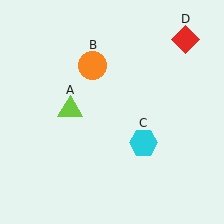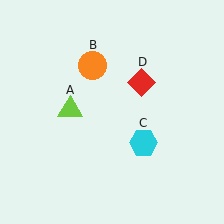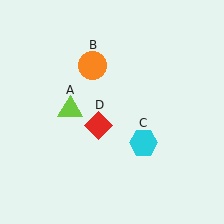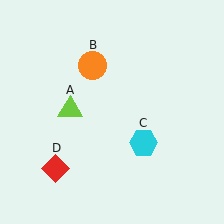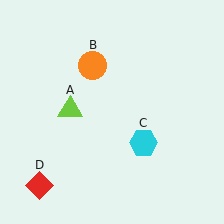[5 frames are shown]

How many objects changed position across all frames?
1 object changed position: red diamond (object D).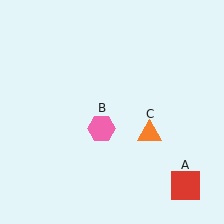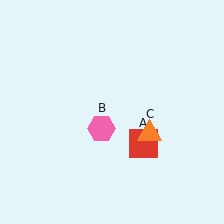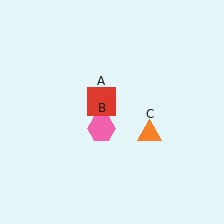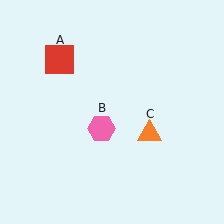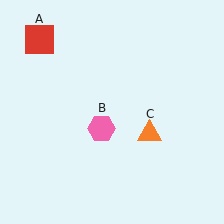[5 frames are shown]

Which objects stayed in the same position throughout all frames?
Pink hexagon (object B) and orange triangle (object C) remained stationary.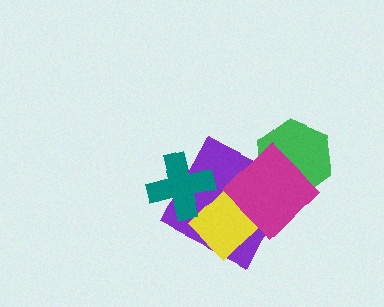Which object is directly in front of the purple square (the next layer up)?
The yellow diamond is directly in front of the purple square.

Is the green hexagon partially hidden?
Yes, it is partially covered by another shape.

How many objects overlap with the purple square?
4 objects overlap with the purple square.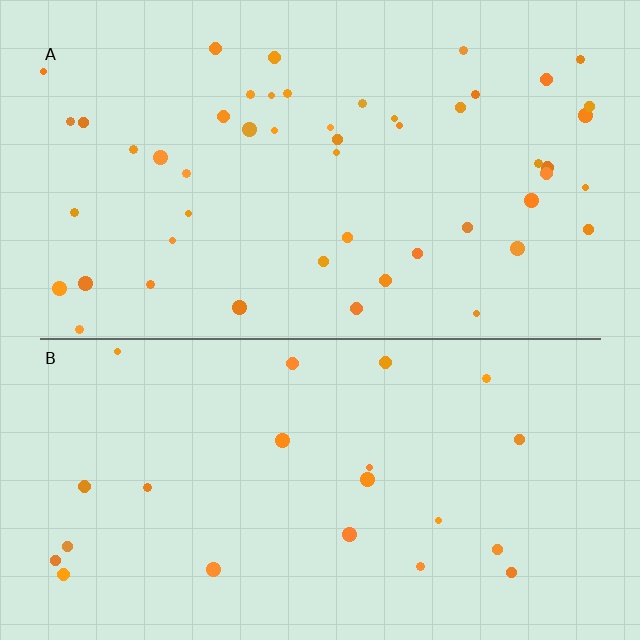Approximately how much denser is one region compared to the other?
Approximately 2.3× — region A over region B.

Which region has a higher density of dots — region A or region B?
A (the top).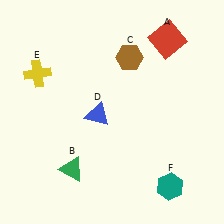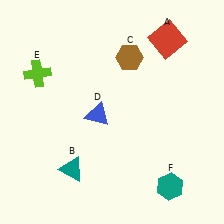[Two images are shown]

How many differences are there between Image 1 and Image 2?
There are 2 differences between the two images.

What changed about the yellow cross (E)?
In Image 1, E is yellow. In Image 2, it changed to lime.